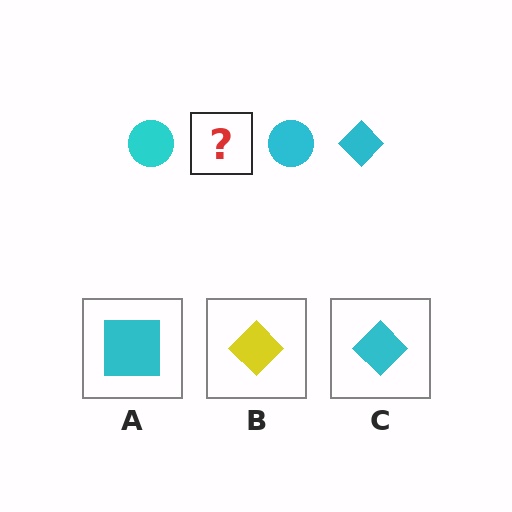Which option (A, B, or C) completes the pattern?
C.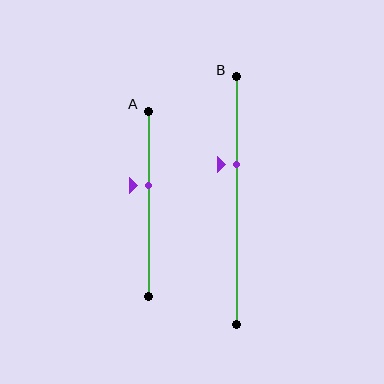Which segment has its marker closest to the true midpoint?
Segment A has its marker closest to the true midpoint.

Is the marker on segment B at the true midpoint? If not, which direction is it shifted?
No, the marker on segment B is shifted upward by about 14% of the segment length.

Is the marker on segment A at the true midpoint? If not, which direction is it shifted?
No, the marker on segment A is shifted upward by about 10% of the segment length.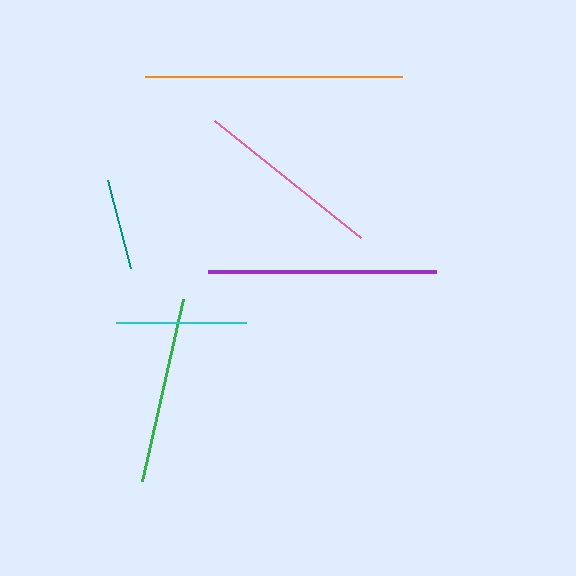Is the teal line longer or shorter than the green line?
The green line is longer than the teal line.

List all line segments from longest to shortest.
From longest to shortest: orange, purple, pink, green, cyan, teal.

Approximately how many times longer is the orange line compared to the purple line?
The orange line is approximately 1.1 times the length of the purple line.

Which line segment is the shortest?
The teal line is the shortest at approximately 91 pixels.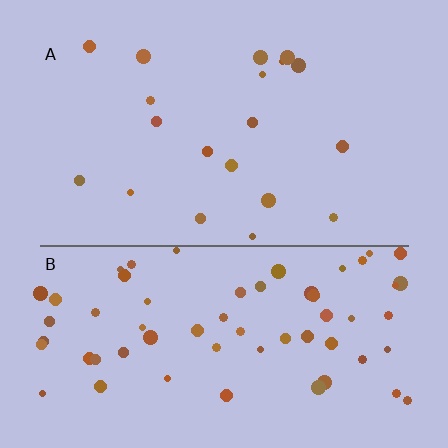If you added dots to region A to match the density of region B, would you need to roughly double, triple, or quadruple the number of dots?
Approximately triple.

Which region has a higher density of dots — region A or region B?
B (the bottom).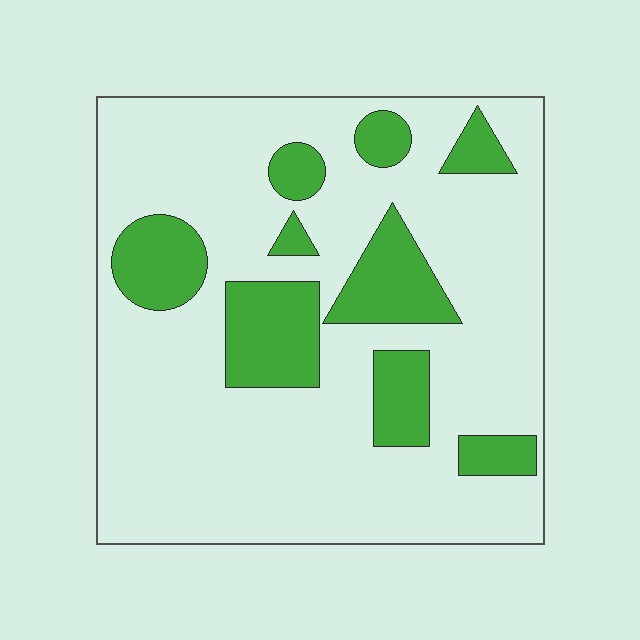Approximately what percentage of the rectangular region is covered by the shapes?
Approximately 20%.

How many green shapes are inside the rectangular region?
9.